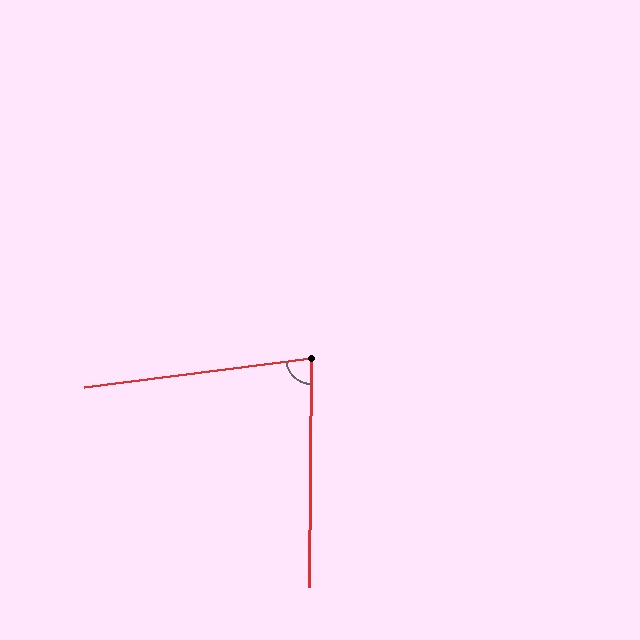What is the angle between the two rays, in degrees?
Approximately 82 degrees.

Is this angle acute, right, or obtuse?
It is acute.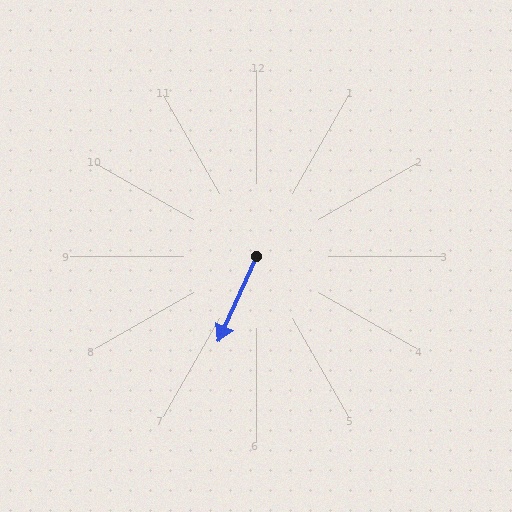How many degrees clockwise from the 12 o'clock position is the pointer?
Approximately 204 degrees.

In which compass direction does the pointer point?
Southwest.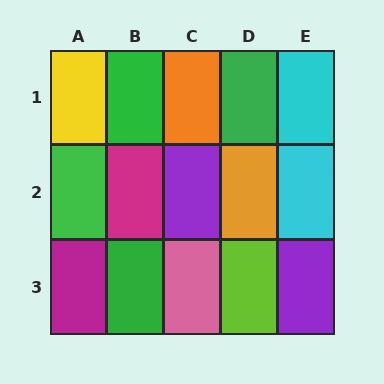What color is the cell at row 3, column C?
Pink.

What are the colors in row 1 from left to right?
Yellow, green, orange, green, cyan.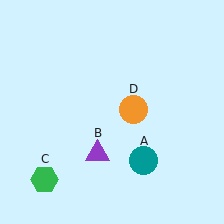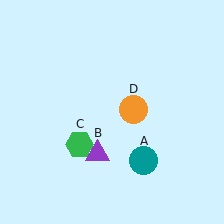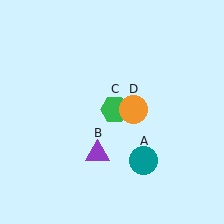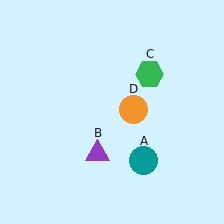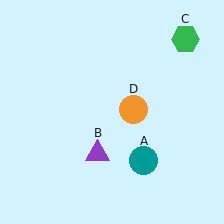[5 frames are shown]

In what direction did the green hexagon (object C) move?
The green hexagon (object C) moved up and to the right.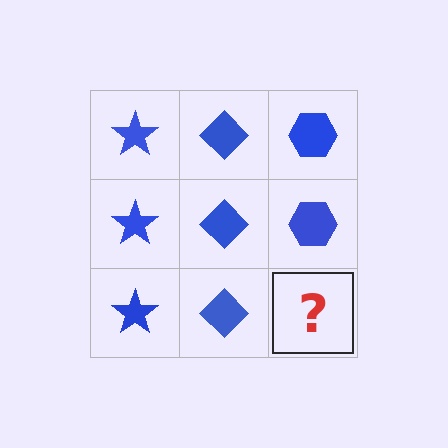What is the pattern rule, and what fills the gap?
The rule is that each column has a consistent shape. The gap should be filled with a blue hexagon.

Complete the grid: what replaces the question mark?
The question mark should be replaced with a blue hexagon.